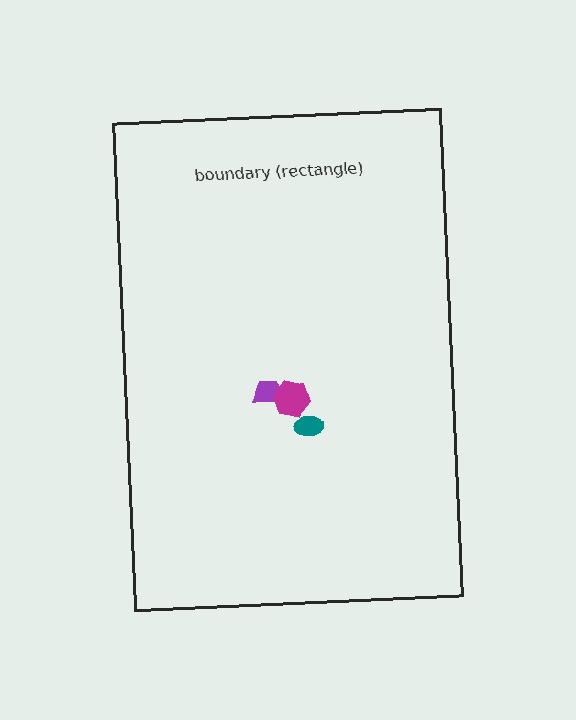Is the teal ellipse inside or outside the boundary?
Inside.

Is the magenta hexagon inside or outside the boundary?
Inside.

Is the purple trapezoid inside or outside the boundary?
Inside.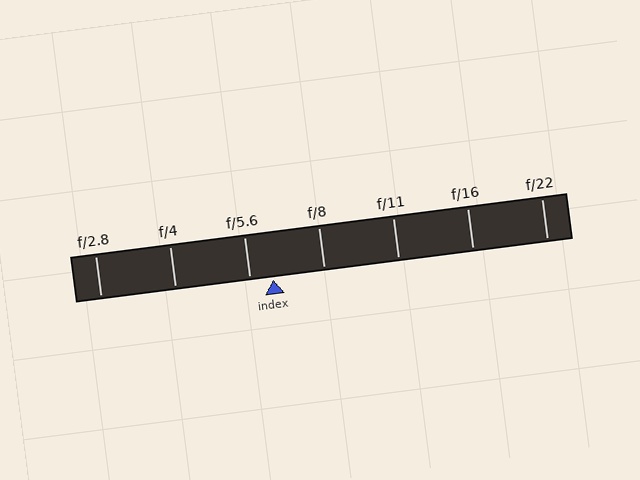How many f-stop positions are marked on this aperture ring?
There are 7 f-stop positions marked.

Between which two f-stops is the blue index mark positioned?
The index mark is between f/5.6 and f/8.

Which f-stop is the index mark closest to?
The index mark is closest to f/5.6.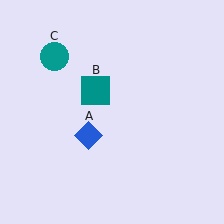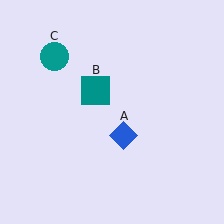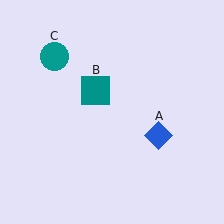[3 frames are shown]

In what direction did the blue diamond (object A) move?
The blue diamond (object A) moved right.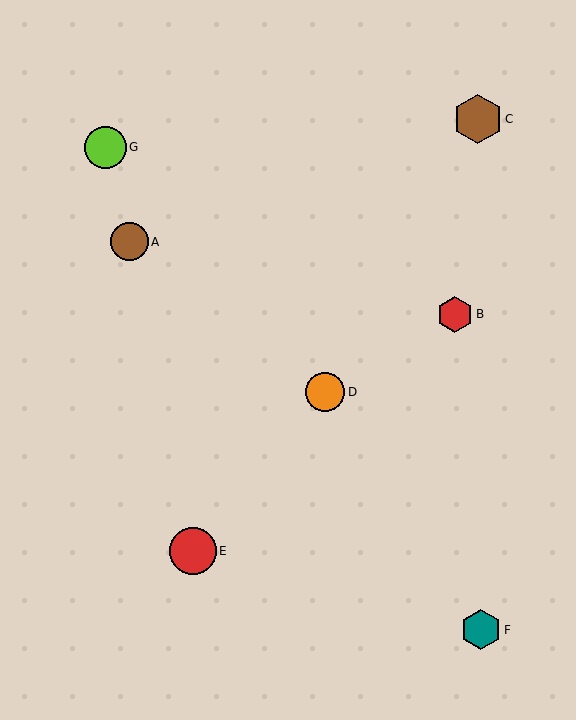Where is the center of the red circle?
The center of the red circle is at (193, 551).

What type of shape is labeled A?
Shape A is a brown circle.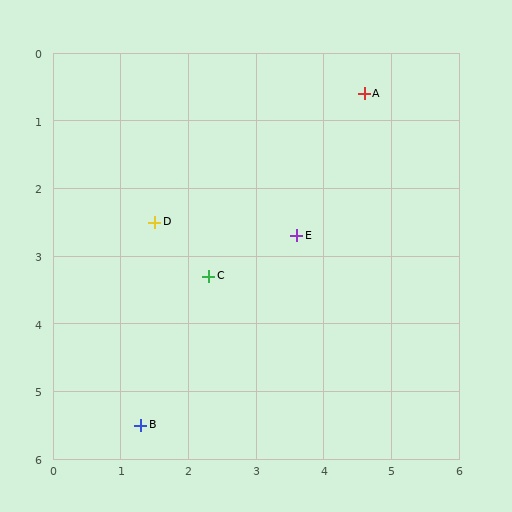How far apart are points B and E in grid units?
Points B and E are about 3.6 grid units apart.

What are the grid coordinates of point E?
Point E is at approximately (3.6, 2.7).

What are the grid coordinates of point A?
Point A is at approximately (4.6, 0.6).